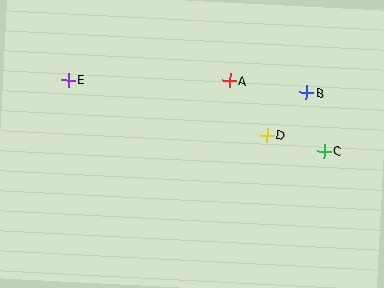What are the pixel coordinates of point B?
Point B is at (307, 93).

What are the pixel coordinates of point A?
Point A is at (230, 80).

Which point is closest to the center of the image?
Point A at (230, 80) is closest to the center.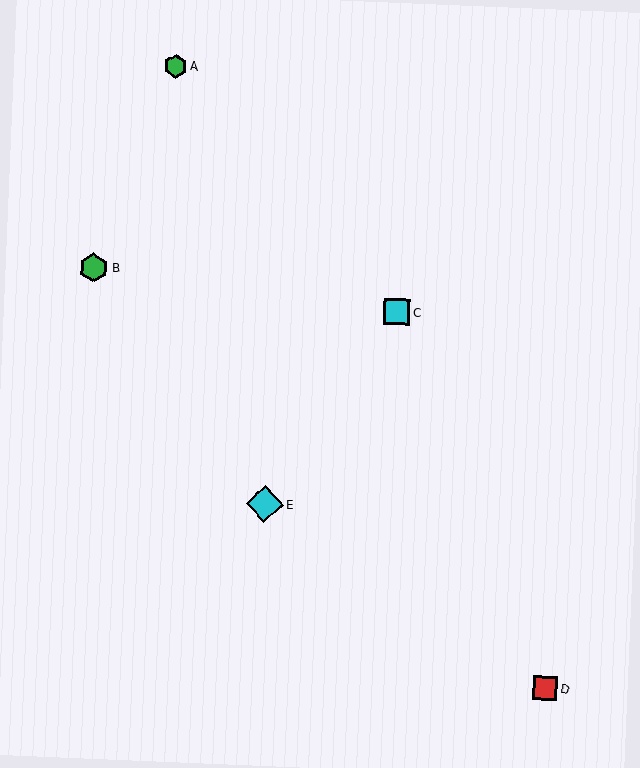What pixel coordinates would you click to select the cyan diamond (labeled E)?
Click at (265, 504) to select the cyan diamond E.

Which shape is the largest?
The cyan diamond (labeled E) is the largest.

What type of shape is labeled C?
Shape C is a cyan square.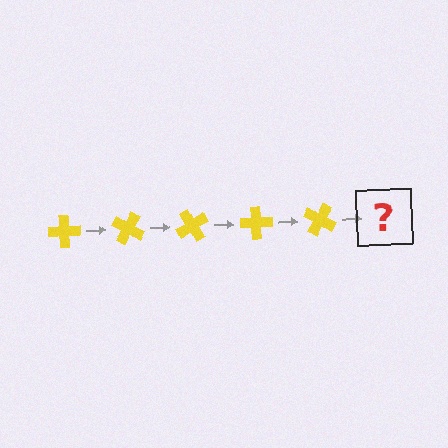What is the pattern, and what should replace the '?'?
The pattern is that the cross rotates 30 degrees each step. The '?' should be a yellow cross rotated 150 degrees.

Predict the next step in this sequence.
The next step is a yellow cross rotated 150 degrees.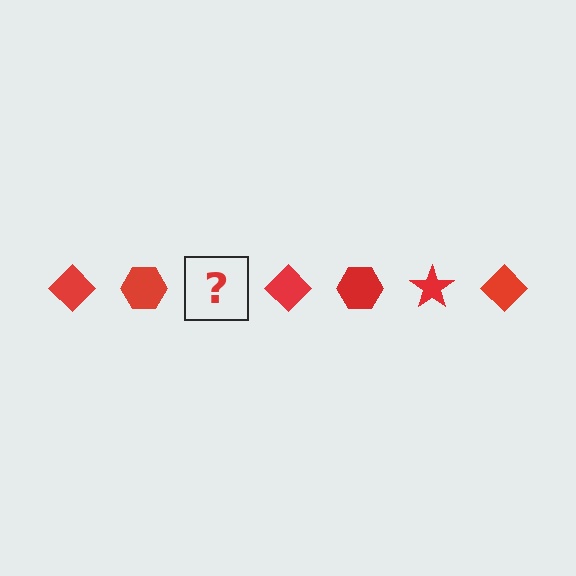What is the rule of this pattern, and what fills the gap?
The rule is that the pattern cycles through diamond, hexagon, star shapes in red. The gap should be filled with a red star.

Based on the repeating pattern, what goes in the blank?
The blank should be a red star.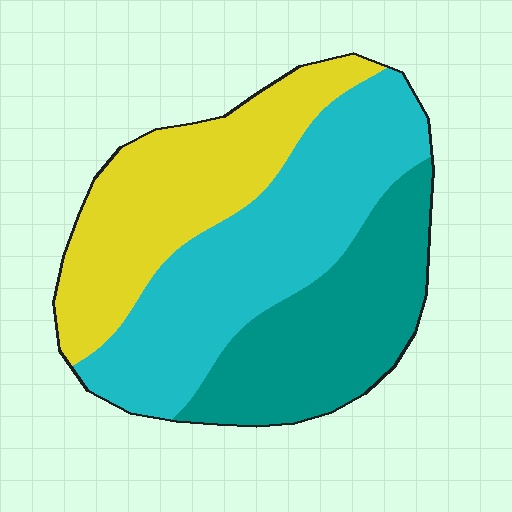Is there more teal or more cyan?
Cyan.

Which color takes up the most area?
Cyan, at roughly 40%.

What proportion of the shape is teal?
Teal covers roughly 30% of the shape.